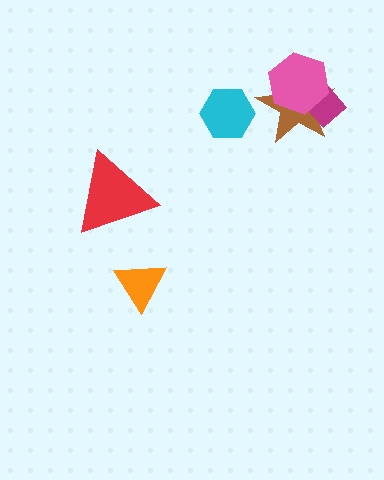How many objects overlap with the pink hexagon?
2 objects overlap with the pink hexagon.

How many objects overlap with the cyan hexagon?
0 objects overlap with the cyan hexagon.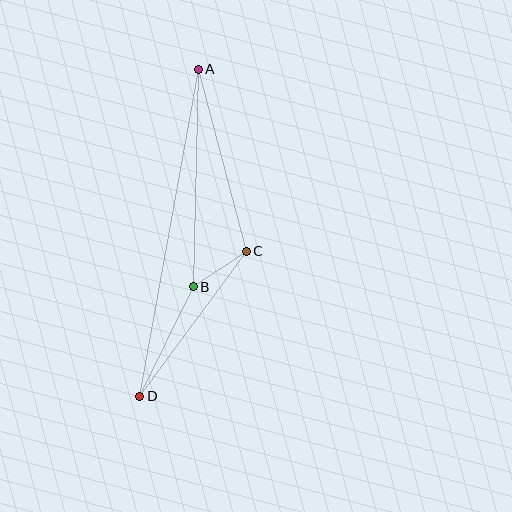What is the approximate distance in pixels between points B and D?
The distance between B and D is approximately 122 pixels.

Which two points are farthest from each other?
Points A and D are farthest from each other.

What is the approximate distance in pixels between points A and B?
The distance between A and B is approximately 218 pixels.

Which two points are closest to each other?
Points B and C are closest to each other.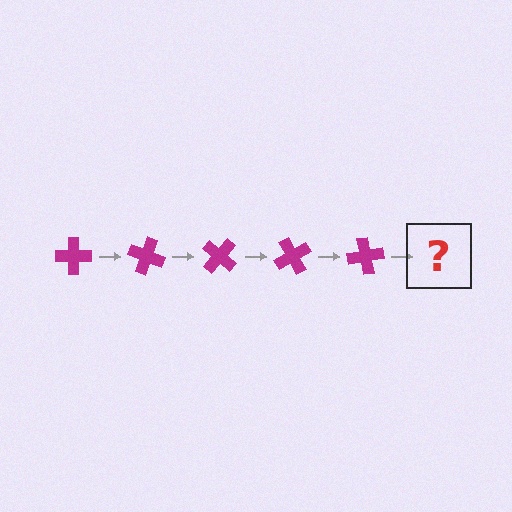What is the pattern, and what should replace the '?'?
The pattern is that the cross rotates 20 degrees each step. The '?' should be a magenta cross rotated 100 degrees.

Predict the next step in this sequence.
The next step is a magenta cross rotated 100 degrees.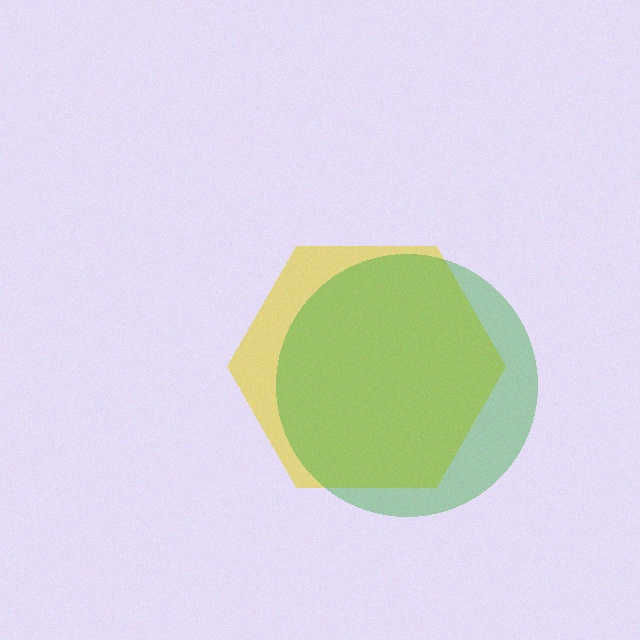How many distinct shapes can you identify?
There are 2 distinct shapes: a yellow hexagon, a green circle.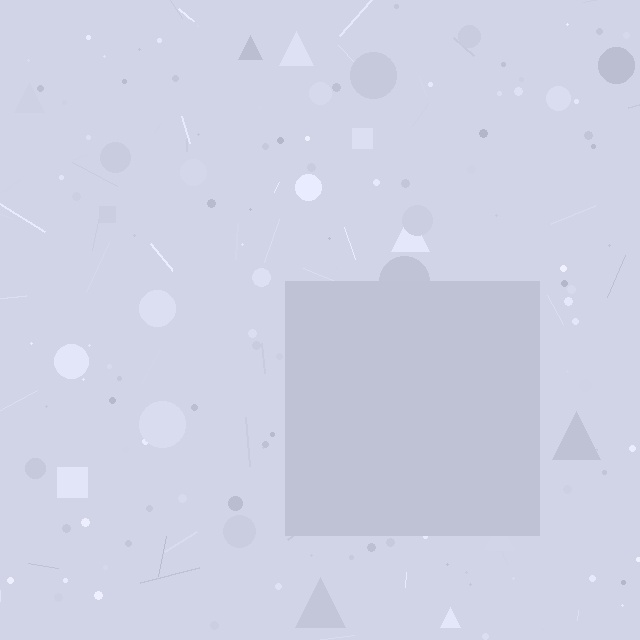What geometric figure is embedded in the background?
A square is embedded in the background.